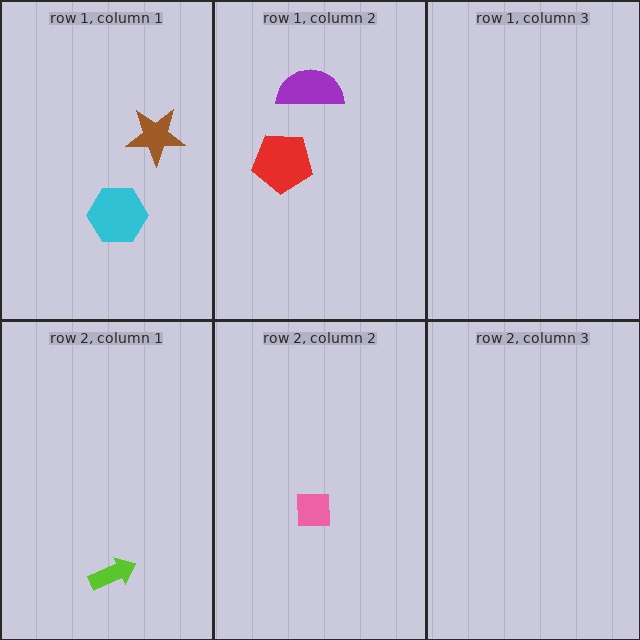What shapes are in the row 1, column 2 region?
The red pentagon, the purple semicircle.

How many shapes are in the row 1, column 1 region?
2.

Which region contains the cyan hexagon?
The row 1, column 1 region.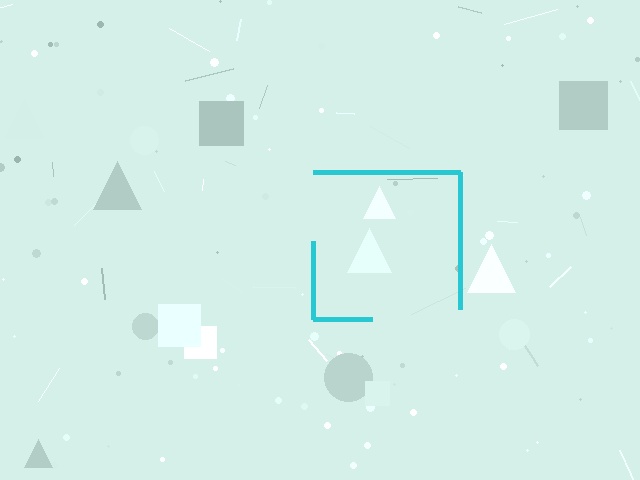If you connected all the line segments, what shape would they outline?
They would outline a square.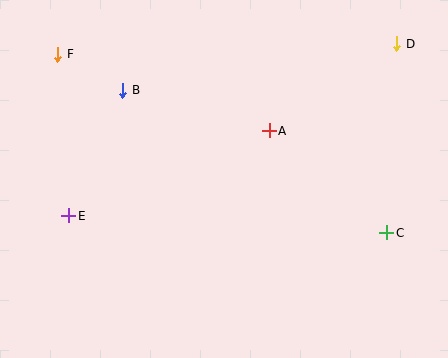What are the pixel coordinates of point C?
Point C is at (387, 233).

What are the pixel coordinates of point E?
Point E is at (69, 216).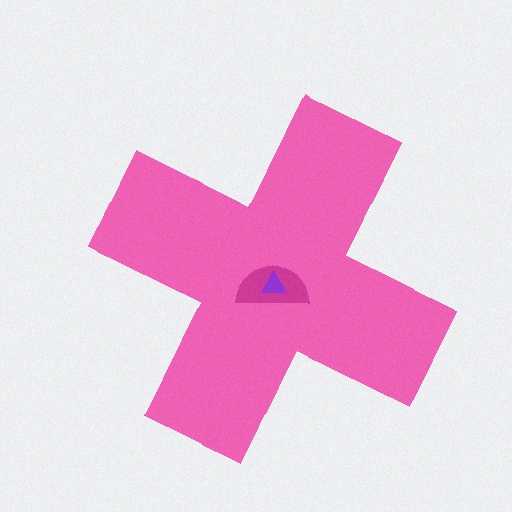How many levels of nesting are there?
3.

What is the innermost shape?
The purple triangle.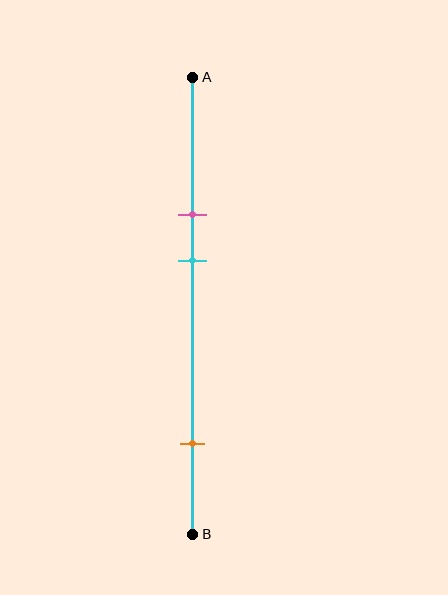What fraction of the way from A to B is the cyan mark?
The cyan mark is approximately 40% (0.4) of the way from A to B.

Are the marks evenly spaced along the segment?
No, the marks are not evenly spaced.